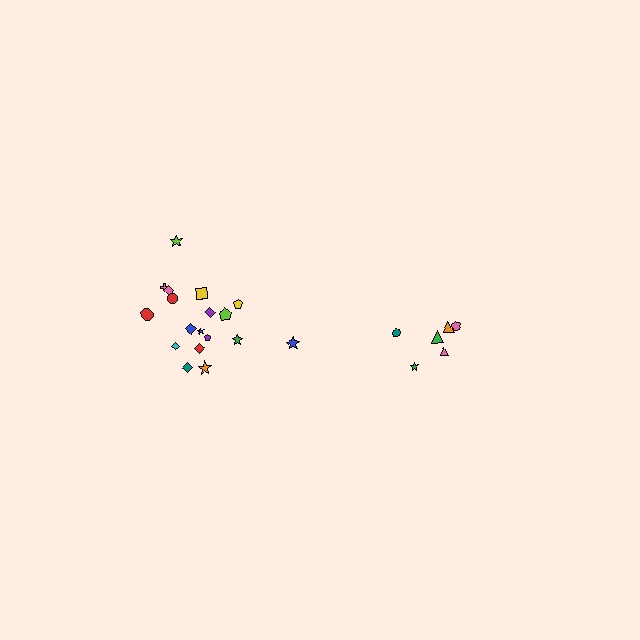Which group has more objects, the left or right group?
The left group.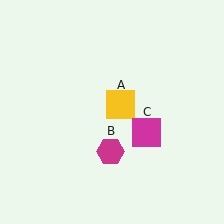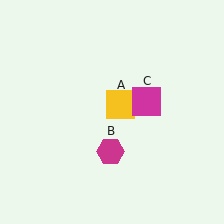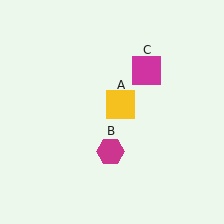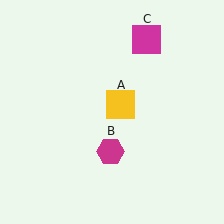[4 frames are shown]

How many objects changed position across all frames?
1 object changed position: magenta square (object C).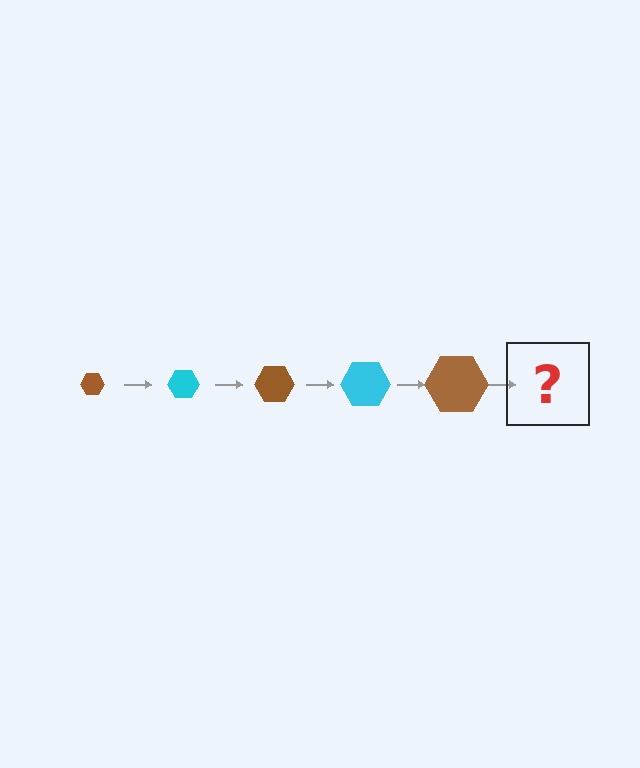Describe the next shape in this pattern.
It should be a cyan hexagon, larger than the previous one.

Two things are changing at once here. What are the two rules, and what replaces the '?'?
The two rules are that the hexagon grows larger each step and the color cycles through brown and cyan. The '?' should be a cyan hexagon, larger than the previous one.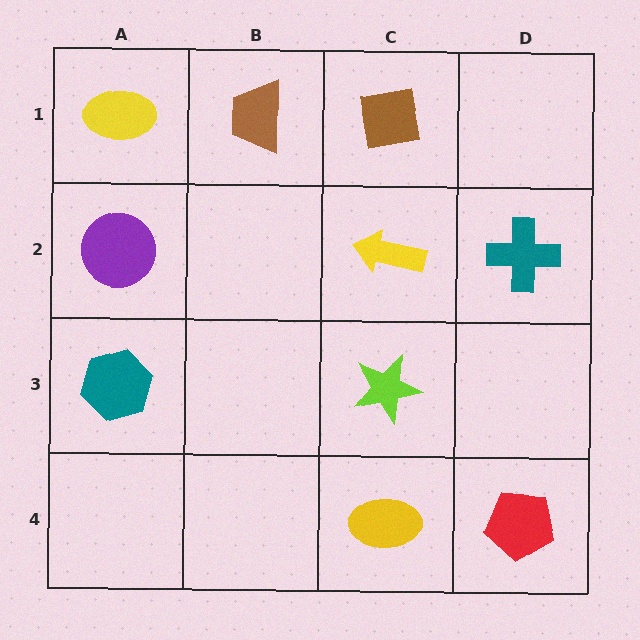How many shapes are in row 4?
2 shapes.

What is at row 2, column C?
A yellow arrow.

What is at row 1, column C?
A brown square.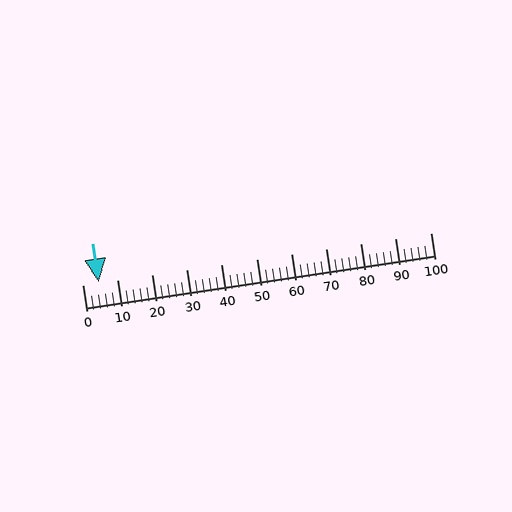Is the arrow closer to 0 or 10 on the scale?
The arrow is closer to 0.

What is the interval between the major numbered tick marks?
The major tick marks are spaced 10 units apart.